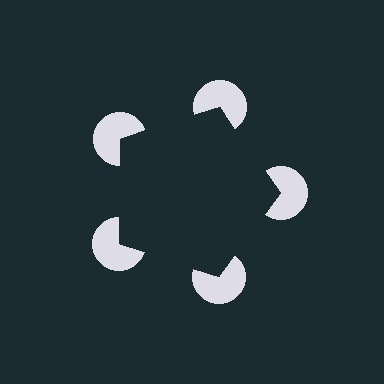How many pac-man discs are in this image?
There are 5 — one at each vertex of the illusory pentagon.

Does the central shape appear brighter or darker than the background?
It typically appears slightly darker than the background, even though no actual brightness change is drawn.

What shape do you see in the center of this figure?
An illusory pentagon — its edges are inferred from the aligned wedge cuts in the pac-man discs, not physically drawn.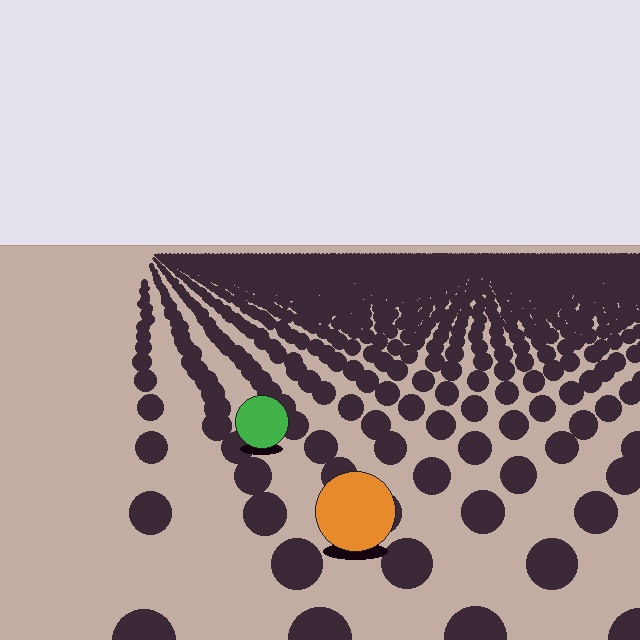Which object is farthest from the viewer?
The green circle is farthest from the viewer. It appears smaller and the ground texture around it is denser.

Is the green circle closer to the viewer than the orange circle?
No. The orange circle is closer — you can tell from the texture gradient: the ground texture is coarser near it.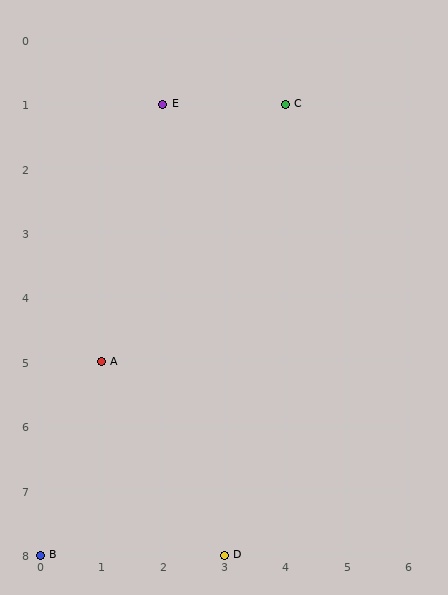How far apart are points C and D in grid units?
Points C and D are 1 column and 7 rows apart (about 7.1 grid units diagonally).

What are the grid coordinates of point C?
Point C is at grid coordinates (4, 1).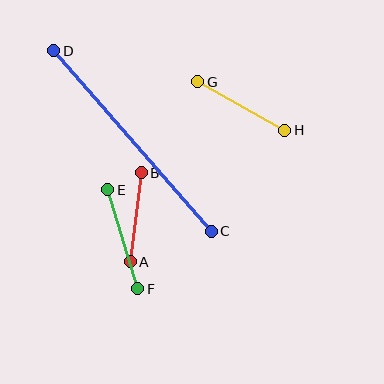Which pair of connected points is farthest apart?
Points C and D are farthest apart.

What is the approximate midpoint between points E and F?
The midpoint is at approximately (123, 239) pixels.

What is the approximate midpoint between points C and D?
The midpoint is at approximately (132, 141) pixels.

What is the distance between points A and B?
The distance is approximately 90 pixels.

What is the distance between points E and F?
The distance is approximately 103 pixels.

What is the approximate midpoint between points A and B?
The midpoint is at approximately (136, 217) pixels.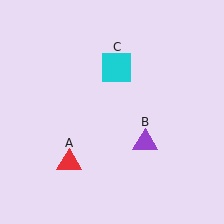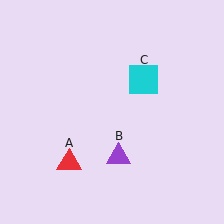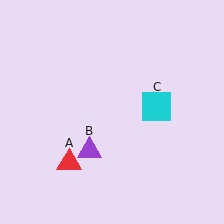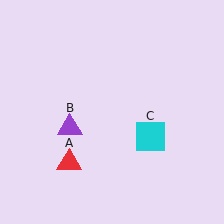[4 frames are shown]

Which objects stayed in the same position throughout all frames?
Red triangle (object A) remained stationary.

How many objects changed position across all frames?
2 objects changed position: purple triangle (object B), cyan square (object C).